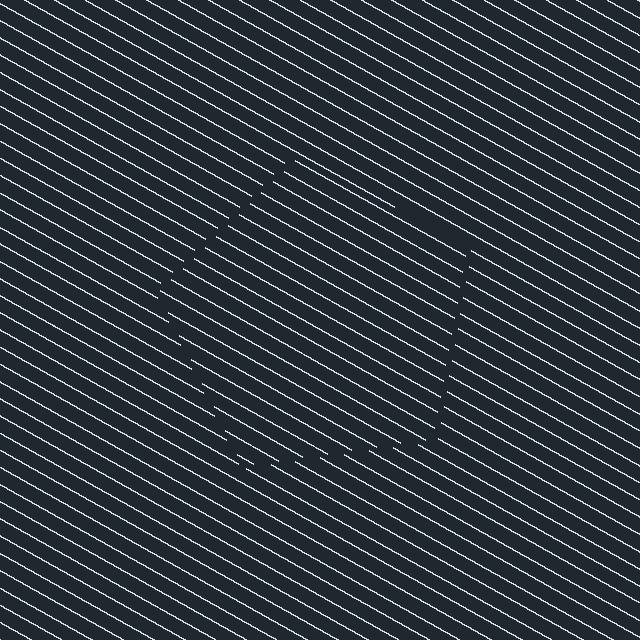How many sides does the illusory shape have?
5 sides — the line-ends trace a pentagon.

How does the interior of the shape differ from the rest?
The interior of the shape contains the same grating, shifted by half a period — the contour is defined by the phase discontinuity where line-ends from the inner and outer gratings abut.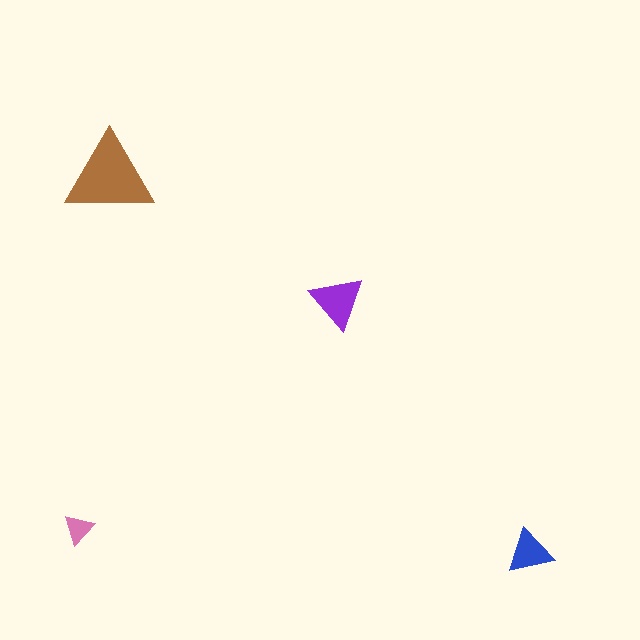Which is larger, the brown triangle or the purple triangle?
The brown one.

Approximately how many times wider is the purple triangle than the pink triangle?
About 2 times wider.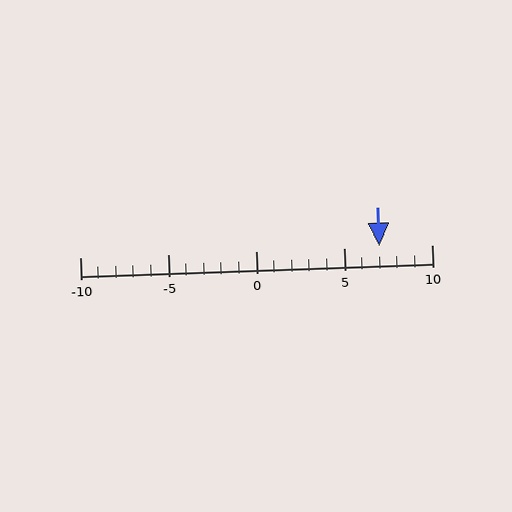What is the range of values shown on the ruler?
The ruler shows values from -10 to 10.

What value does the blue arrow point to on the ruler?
The blue arrow points to approximately 7.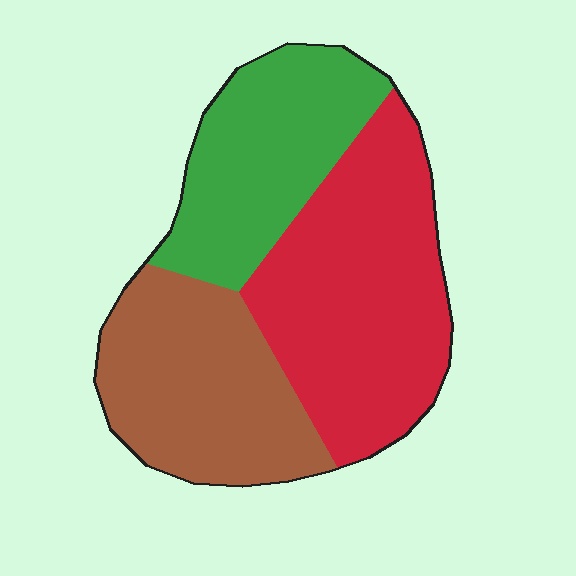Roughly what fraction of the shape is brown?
Brown covers about 30% of the shape.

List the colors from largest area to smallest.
From largest to smallest: red, brown, green.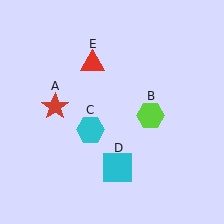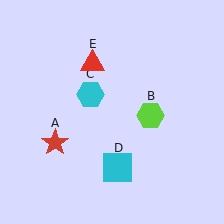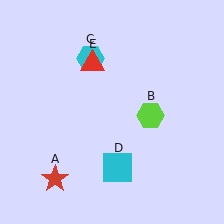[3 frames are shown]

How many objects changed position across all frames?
2 objects changed position: red star (object A), cyan hexagon (object C).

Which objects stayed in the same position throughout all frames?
Lime hexagon (object B) and cyan square (object D) and red triangle (object E) remained stationary.